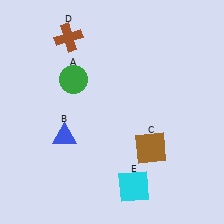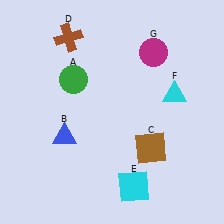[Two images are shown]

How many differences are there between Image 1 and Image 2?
There are 2 differences between the two images.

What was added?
A cyan triangle (F), a magenta circle (G) were added in Image 2.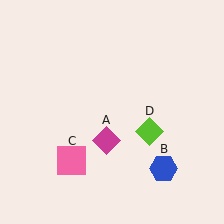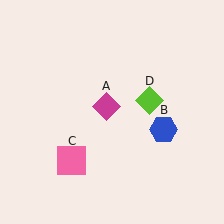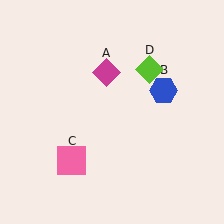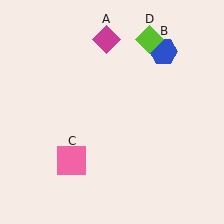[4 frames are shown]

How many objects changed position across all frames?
3 objects changed position: magenta diamond (object A), blue hexagon (object B), lime diamond (object D).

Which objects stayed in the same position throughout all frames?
Pink square (object C) remained stationary.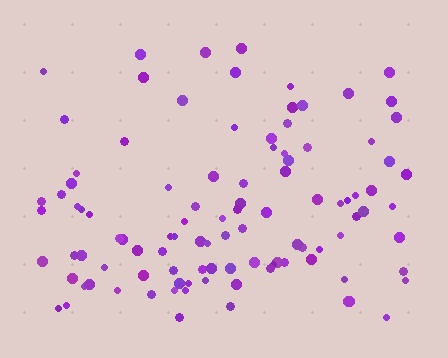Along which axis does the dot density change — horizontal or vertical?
Vertical.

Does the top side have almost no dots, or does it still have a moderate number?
Still a moderate number, just noticeably fewer than the bottom.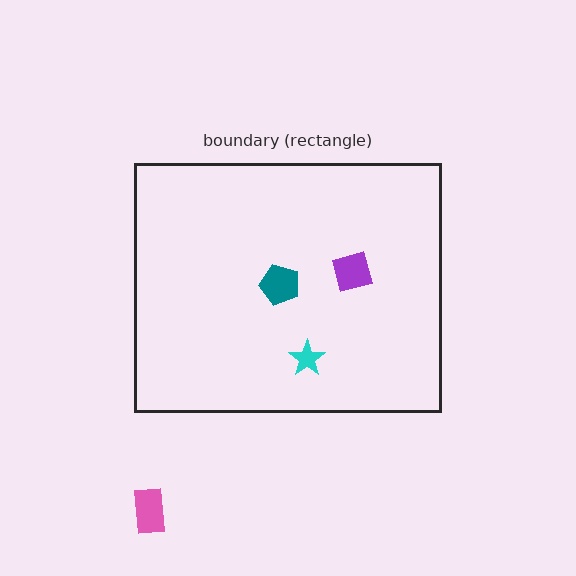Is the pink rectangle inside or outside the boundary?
Outside.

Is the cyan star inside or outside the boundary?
Inside.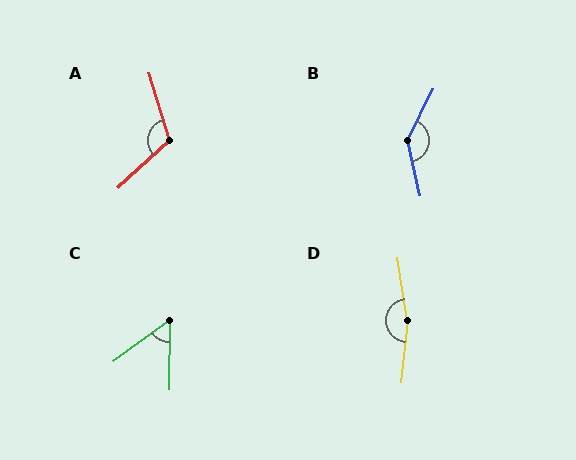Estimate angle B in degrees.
Approximately 141 degrees.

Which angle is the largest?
D, at approximately 166 degrees.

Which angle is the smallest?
C, at approximately 54 degrees.